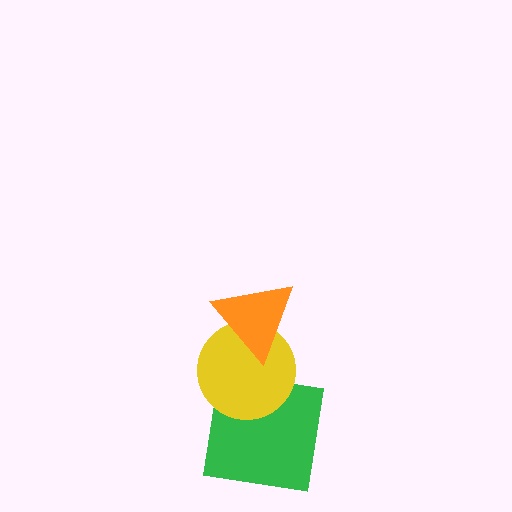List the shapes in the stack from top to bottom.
From top to bottom: the orange triangle, the yellow circle, the green square.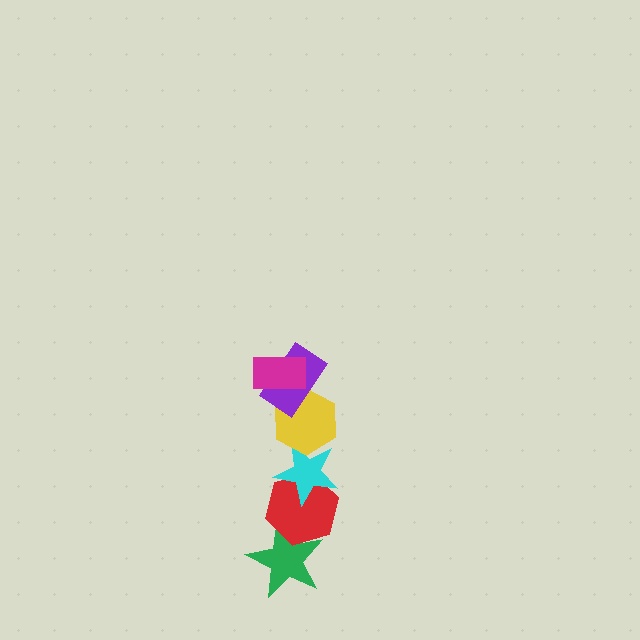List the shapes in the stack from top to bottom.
From top to bottom: the magenta rectangle, the purple rectangle, the yellow hexagon, the cyan star, the red hexagon, the green star.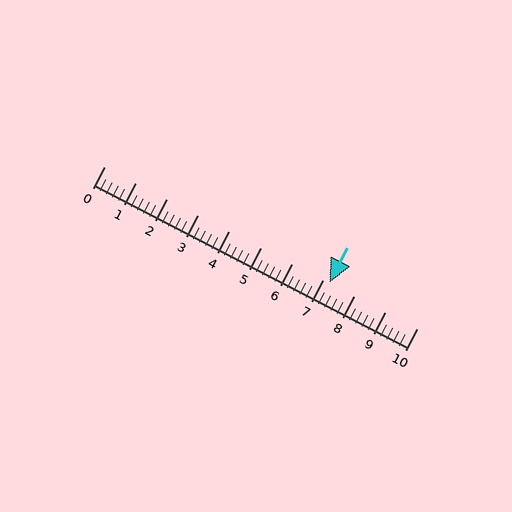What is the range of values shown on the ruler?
The ruler shows values from 0 to 10.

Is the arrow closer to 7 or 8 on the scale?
The arrow is closer to 7.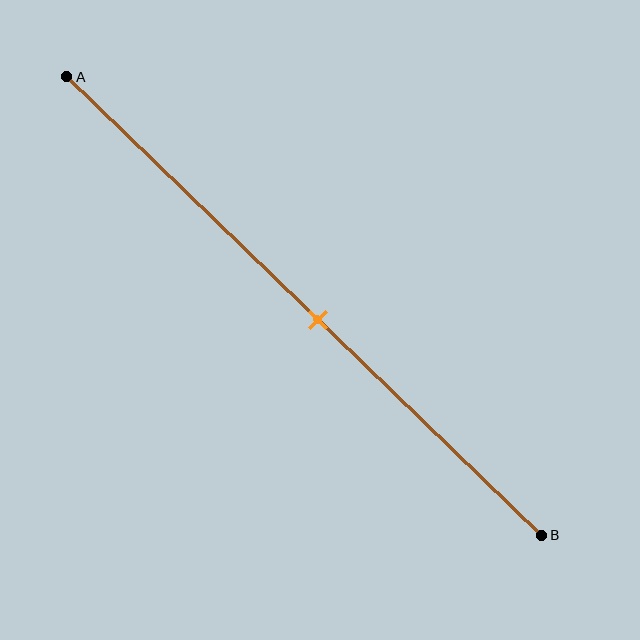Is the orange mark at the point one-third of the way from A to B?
No, the mark is at about 55% from A, not at the 33% one-third point.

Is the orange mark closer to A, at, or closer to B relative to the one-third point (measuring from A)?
The orange mark is closer to point B than the one-third point of segment AB.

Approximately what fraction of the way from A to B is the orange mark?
The orange mark is approximately 55% of the way from A to B.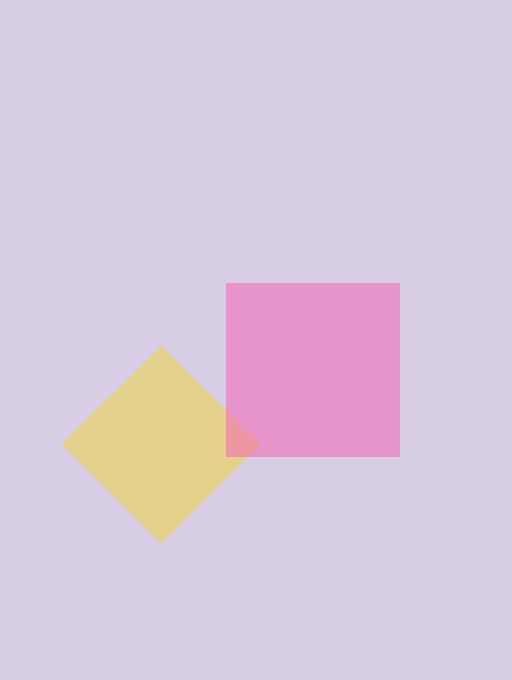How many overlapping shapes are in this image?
There are 2 overlapping shapes in the image.